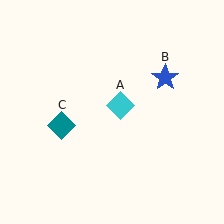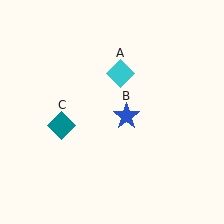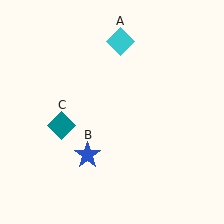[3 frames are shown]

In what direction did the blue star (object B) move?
The blue star (object B) moved down and to the left.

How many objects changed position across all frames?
2 objects changed position: cyan diamond (object A), blue star (object B).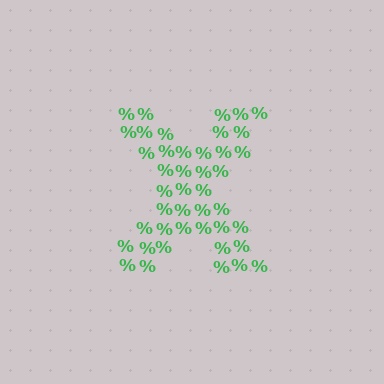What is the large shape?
The large shape is the letter X.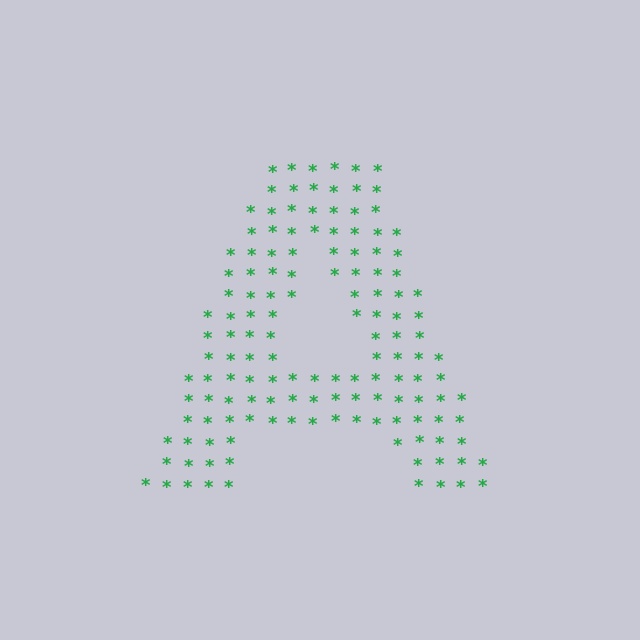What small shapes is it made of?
It is made of small asterisks.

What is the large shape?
The large shape is the letter A.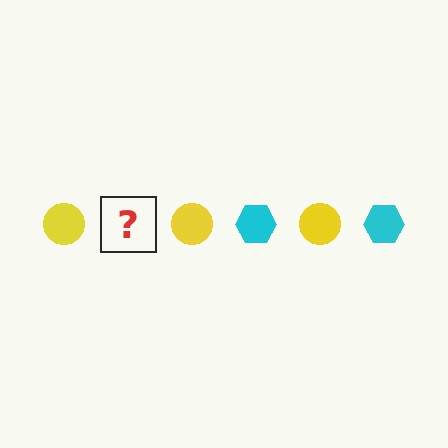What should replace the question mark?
The question mark should be replaced with a cyan hexagon.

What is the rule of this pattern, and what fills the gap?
The rule is that the pattern alternates between yellow circle and cyan hexagon. The gap should be filled with a cyan hexagon.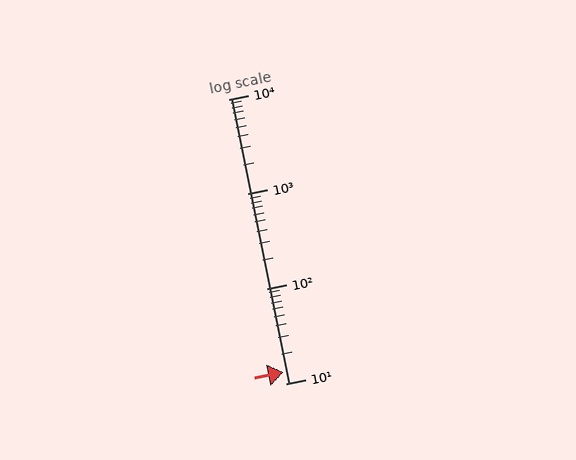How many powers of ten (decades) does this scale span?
The scale spans 3 decades, from 10 to 10000.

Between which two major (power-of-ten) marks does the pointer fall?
The pointer is between 10 and 100.